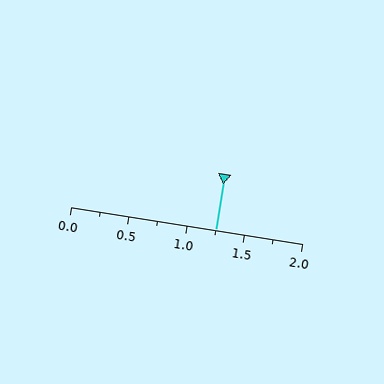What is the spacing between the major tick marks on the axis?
The major ticks are spaced 0.5 apart.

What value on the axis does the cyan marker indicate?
The marker indicates approximately 1.25.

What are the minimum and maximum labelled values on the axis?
The axis runs from 0.0 to 2.0.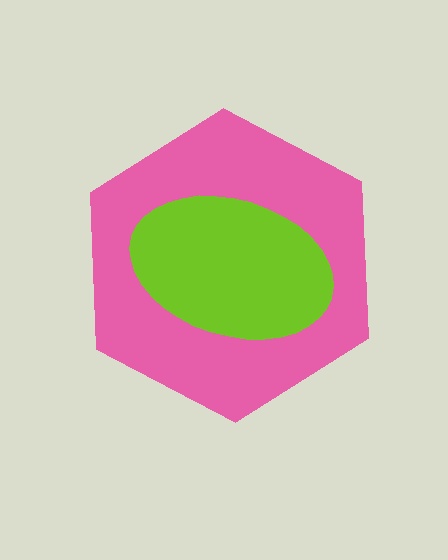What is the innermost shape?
The lime ellipse.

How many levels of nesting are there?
2.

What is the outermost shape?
The pink hexagon.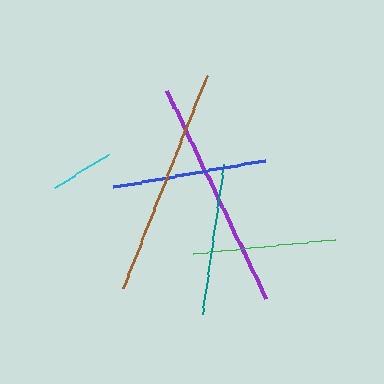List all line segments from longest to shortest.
From longest to shortest: purple, brown, blue, teal, green, cyan.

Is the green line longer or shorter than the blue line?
The blue line is longer than the green line.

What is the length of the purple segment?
The purple segment is approximately 231 pixels long.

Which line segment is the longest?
The purple line is the longest at approximately 231 pixels.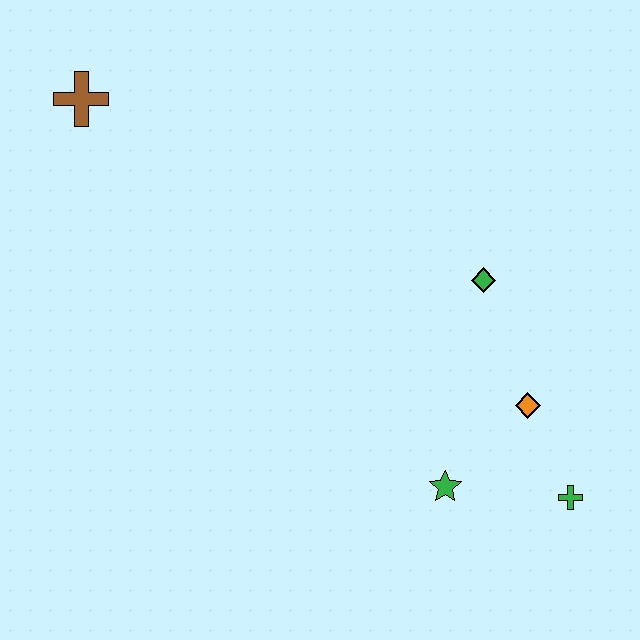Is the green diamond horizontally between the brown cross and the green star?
No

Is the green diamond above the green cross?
Yes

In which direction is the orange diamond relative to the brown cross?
The orange diamond is to the right of the brown cross.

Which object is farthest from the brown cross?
The green cross is farthest from the brown cross.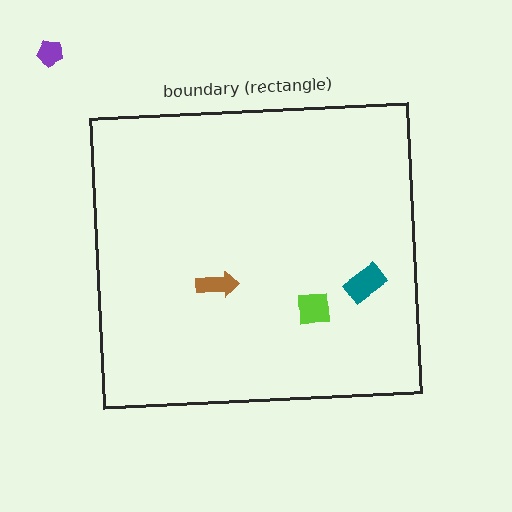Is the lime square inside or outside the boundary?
Inside.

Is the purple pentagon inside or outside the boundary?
Outside.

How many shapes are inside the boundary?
3 inside, 1 outside.